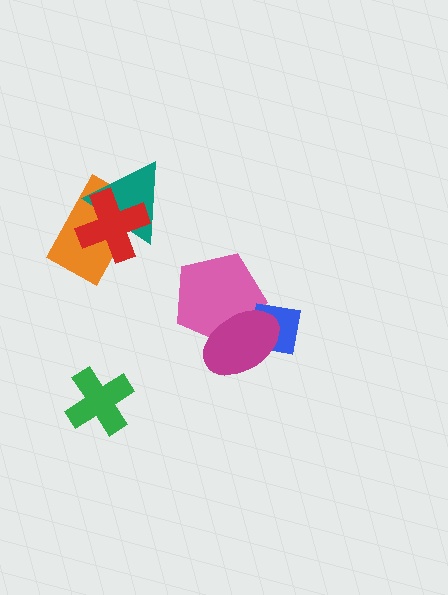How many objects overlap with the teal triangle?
2 objects overlap with the teal triangle.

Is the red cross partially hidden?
No, no other shape covers it.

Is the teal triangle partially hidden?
Yes, it is partially covered by another shape.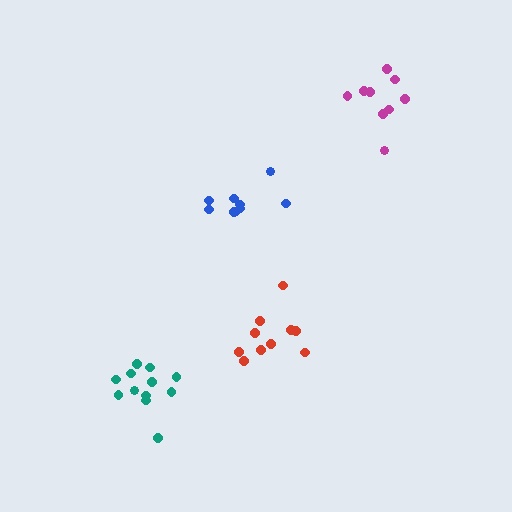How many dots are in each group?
Group 1: 9 dots, Group 2: 10 dots, Group 3: 9 dots, Group 4: 12 dots (40 total).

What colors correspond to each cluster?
The clusters are colored: blue, red, magenta, teal.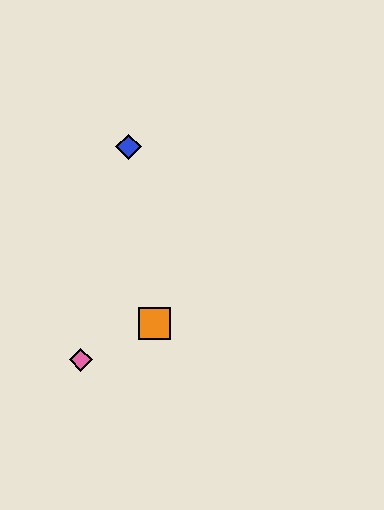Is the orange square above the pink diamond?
Yes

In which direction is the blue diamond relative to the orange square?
The blue diamond is above the orange square.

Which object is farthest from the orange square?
The blue diamond is farthest from the orange square.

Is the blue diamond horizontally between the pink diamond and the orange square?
Yes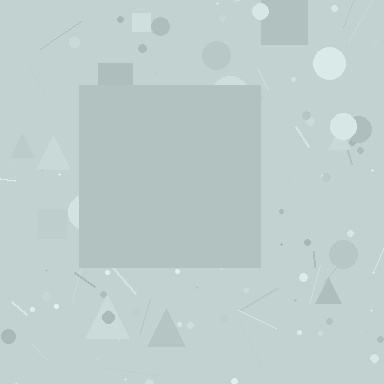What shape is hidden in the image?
A square is hidden in the image.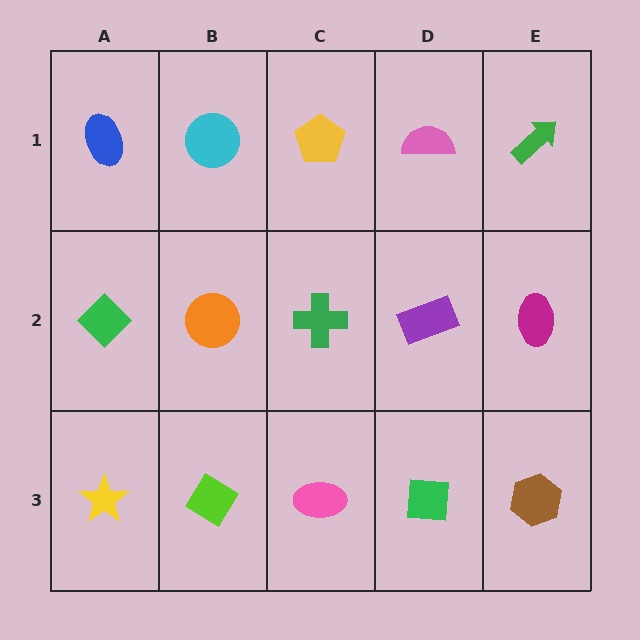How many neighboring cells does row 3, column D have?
3.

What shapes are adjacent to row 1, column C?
A green cross (row 2, column C), a cyan circle (row 1, column B), a pink semicircle (row 1, column D).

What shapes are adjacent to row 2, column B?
A cyan circle (row 1, column B), a lime diamond (row 3, column B), a green diamond (row 2, column A), a green cross (row 2, column C).